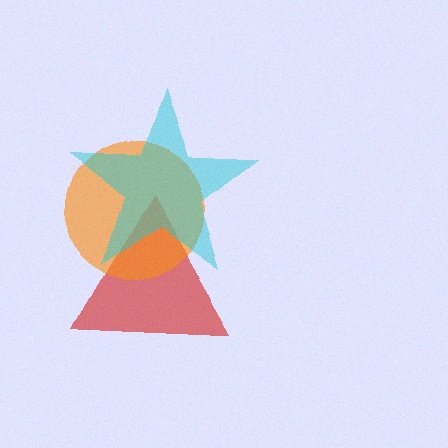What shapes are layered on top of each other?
The layered shapes are: a red triangle, an orange circle, a cyan star.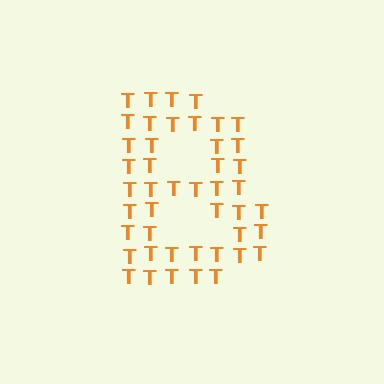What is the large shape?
The large shape is the letter B.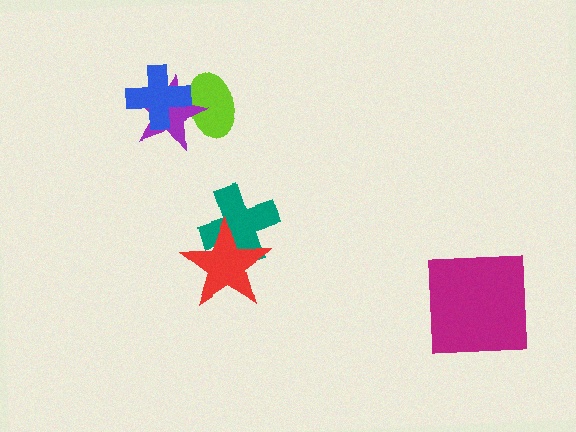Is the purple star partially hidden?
Yes, it is partially covered by another shape.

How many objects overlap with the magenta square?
0 objects overlap with the magenta square.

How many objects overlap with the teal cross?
1 object overlaps with the teal cross.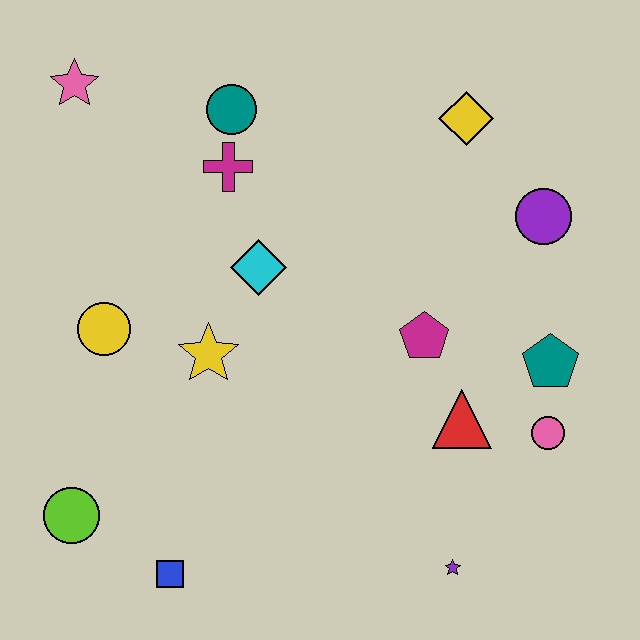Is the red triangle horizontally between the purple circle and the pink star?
Yes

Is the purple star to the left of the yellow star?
No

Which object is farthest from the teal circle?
The purple star is farthest from the teal circle.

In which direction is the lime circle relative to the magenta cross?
The lime circle is below the magenta cross.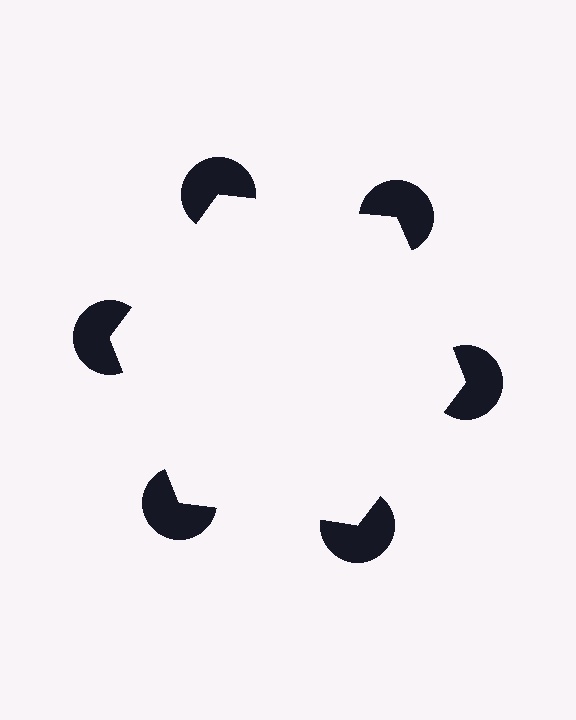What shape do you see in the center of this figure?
An illusory hexagon — its edges are inferred from the aligned wedge cuts in the pac-man discs, not physically drawn.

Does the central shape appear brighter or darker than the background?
It typically appears slightly brighter than the background, even though no actual brightness change is drawn.